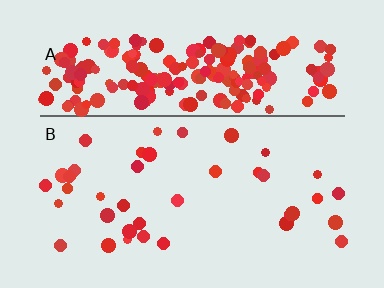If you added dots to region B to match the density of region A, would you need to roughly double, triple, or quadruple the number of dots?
Approximately quadruple.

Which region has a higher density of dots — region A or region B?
A (the top).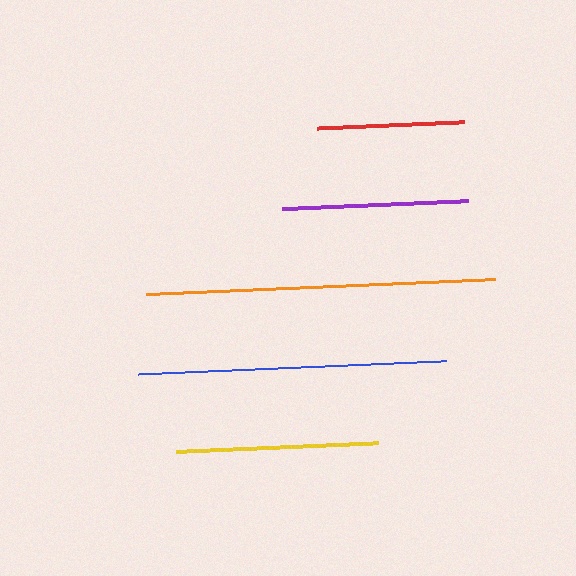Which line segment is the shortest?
The red line is the shortest at approximately 147 pixels.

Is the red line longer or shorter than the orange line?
The orange line is longer than the red line.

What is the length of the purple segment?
The purple segment is approximately 187 pixels long.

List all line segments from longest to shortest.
From longest to shortest: orange, blue, yellow, purple, red.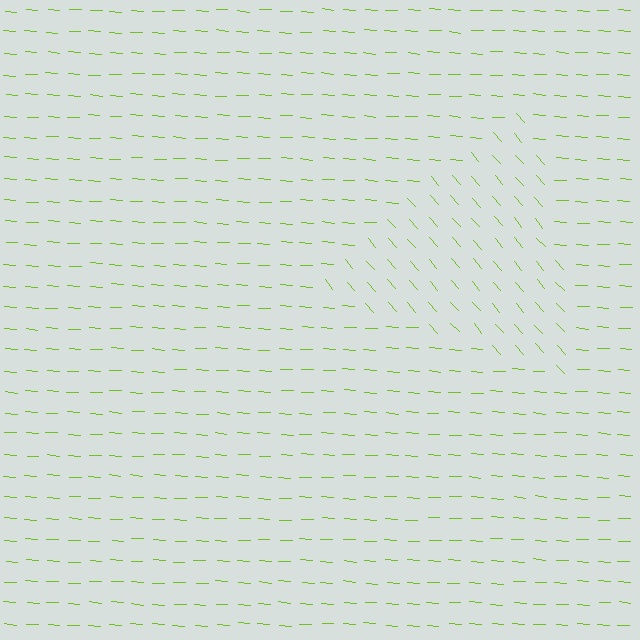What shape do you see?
I see a triangle.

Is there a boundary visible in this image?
Yes, there is a texture boundary formed by a change in line orientation.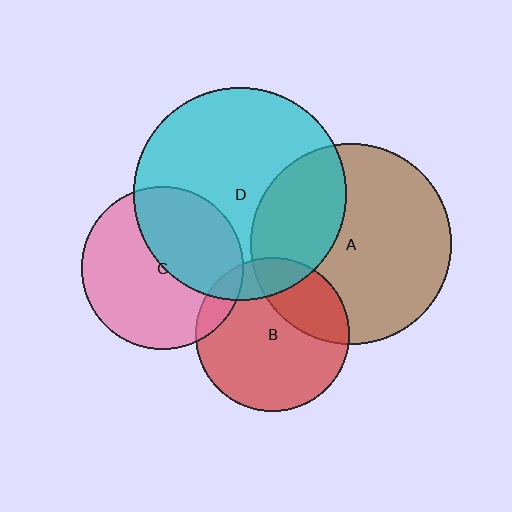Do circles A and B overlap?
Yes.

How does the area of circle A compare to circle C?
Approximately 1.5 times.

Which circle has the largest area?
Circle D (cyan).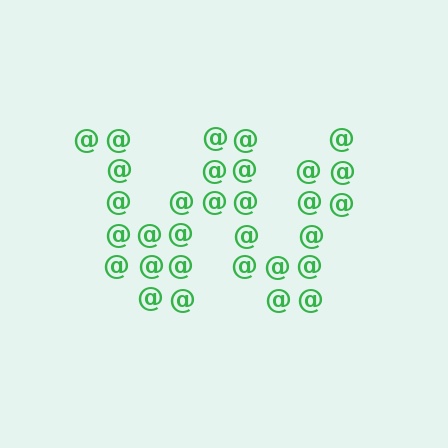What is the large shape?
The large shape is the letter W.